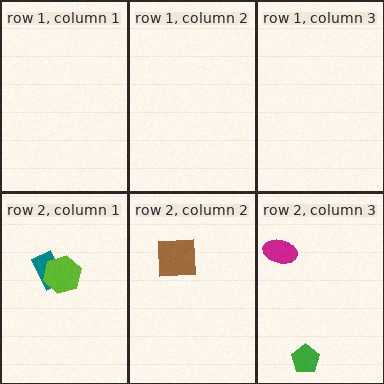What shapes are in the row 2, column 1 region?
The teal rectangle, the lime hexagon.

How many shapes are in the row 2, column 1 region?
2.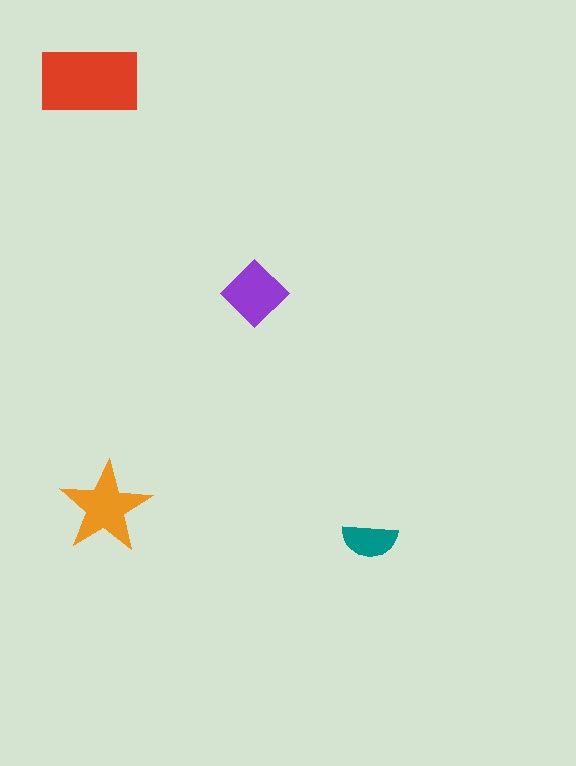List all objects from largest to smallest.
The red rectangle, the orange star, the purple diamond, the teal semicircle.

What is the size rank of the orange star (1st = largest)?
2nd.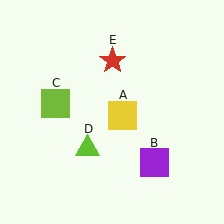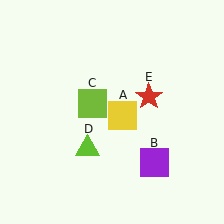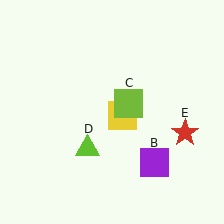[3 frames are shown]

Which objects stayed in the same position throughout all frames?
Yellow square (object A) and purple square (object B) and lime triangle (object D) remained stationary.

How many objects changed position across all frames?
2 objects changed position: lime square (object C), red star (object E).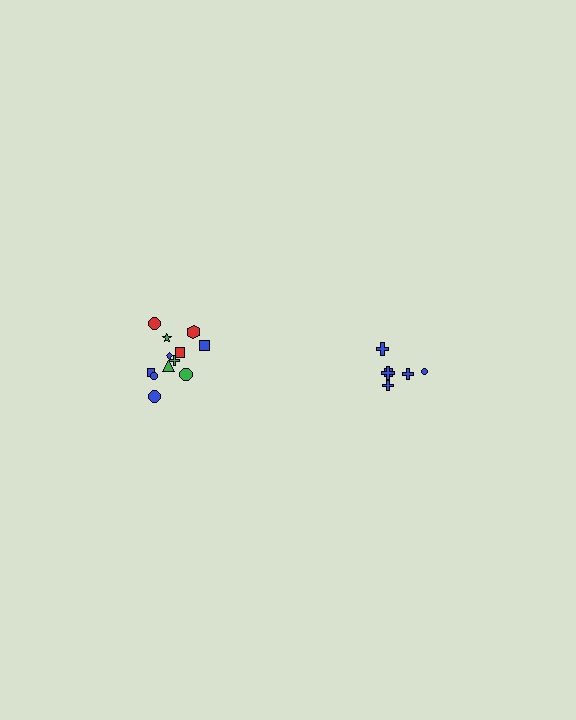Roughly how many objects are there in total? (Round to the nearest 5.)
Roughly 20 objects in total.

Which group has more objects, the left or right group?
The left group.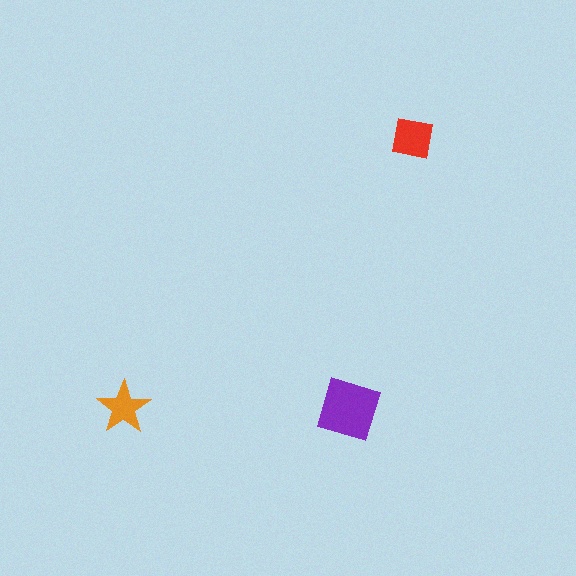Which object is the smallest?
The orange star.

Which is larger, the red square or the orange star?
The red square.